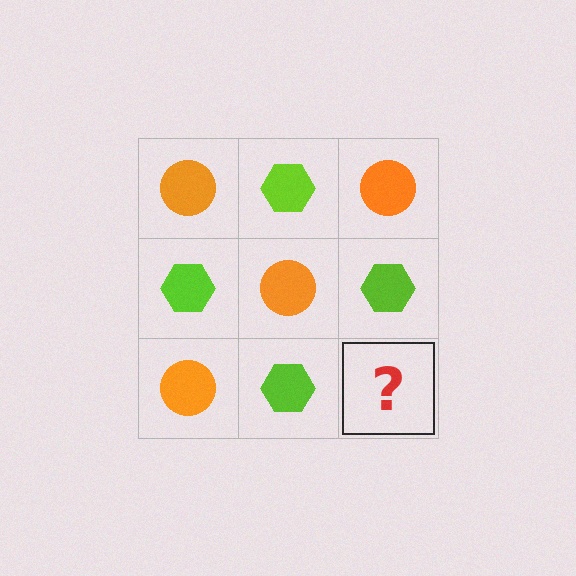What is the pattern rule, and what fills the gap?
The rule is that it alternates orange circle and lime hexagon in a checkerboard pattern. The gap should be filled with an orange circle.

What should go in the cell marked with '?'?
The missing cell should contain an orange circle.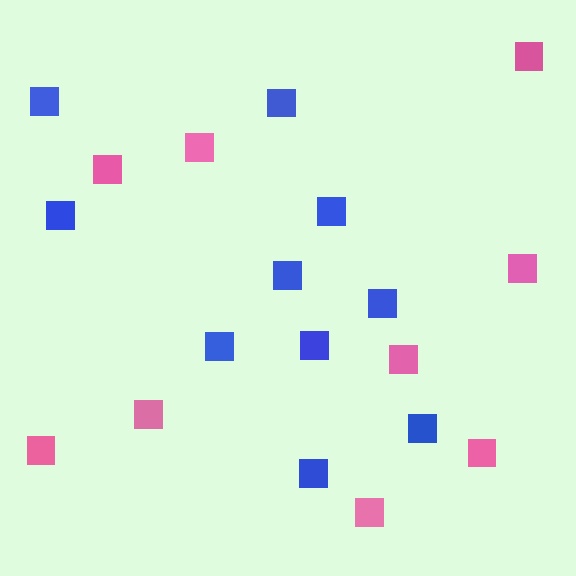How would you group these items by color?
There are 2 groups: one group of pink squares (9) and one group of blue squares (10).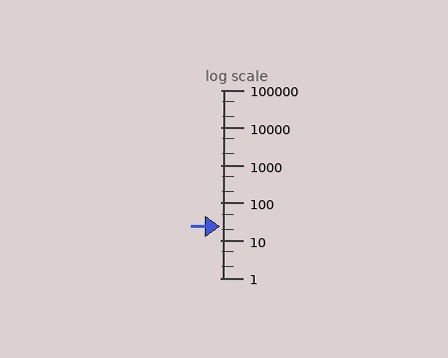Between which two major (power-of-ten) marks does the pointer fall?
The pointer is between 10 and 100.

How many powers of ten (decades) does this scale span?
The scale spans 5 decades, from 1 to 100000.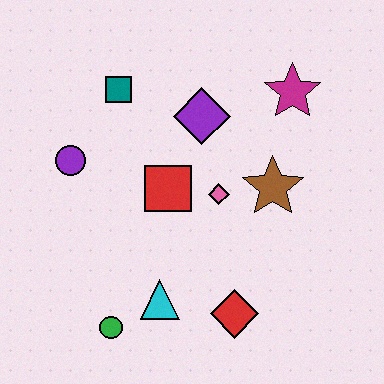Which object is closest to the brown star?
The pink diamond is closest to the brown star.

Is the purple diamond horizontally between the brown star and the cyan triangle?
Yes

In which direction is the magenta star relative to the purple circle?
The magenta star is to the right of the purple circle.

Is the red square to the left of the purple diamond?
Yes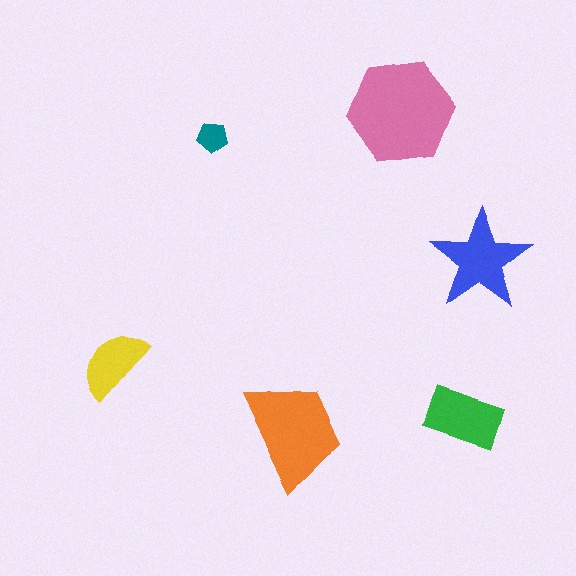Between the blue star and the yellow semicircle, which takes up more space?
The blue star.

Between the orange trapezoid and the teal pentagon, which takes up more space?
The orange trapezoid.